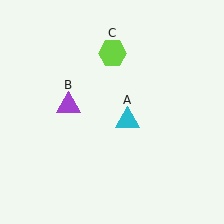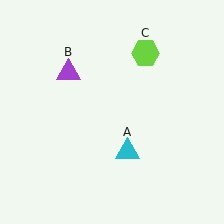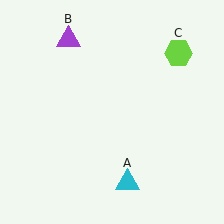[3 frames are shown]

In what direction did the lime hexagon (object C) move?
The lime hexagon (object C) moved right.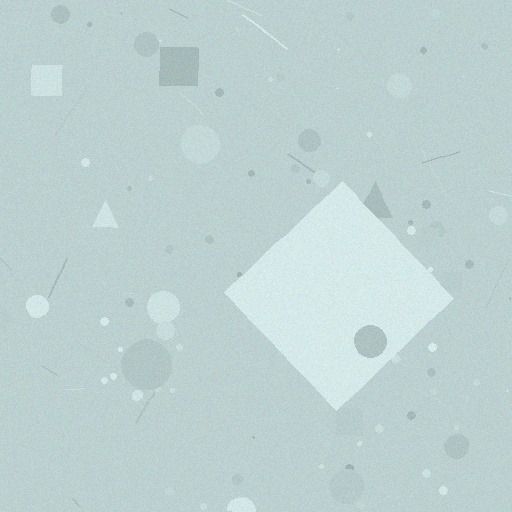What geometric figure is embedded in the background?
A diamond is embedded in the background.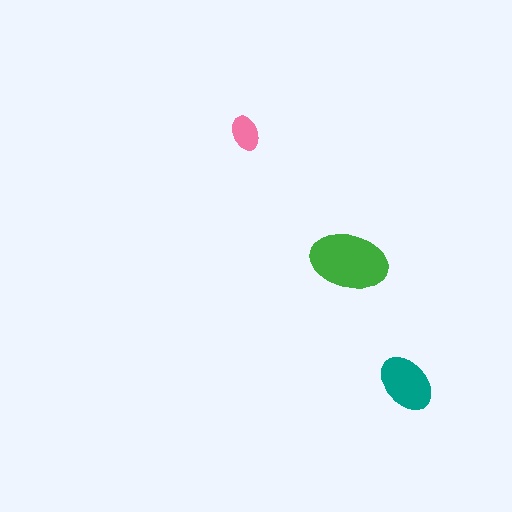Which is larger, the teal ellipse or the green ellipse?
The green one.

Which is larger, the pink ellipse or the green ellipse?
The green one.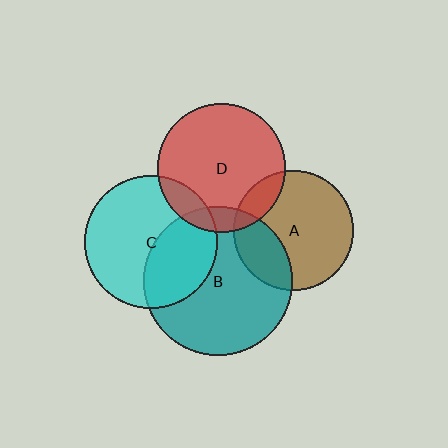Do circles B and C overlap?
Yes.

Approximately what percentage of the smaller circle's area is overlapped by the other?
Approximately 40%.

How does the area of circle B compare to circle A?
Approximately 1.5 times.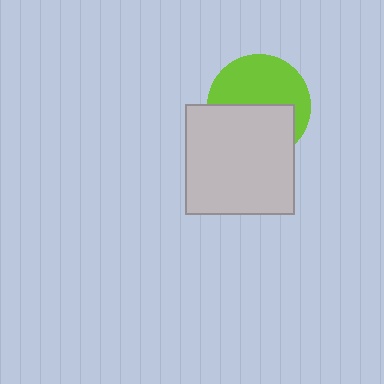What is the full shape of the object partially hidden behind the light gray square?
The partially hidden object is a lime circle.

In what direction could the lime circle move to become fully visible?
The lime circle could move up. That would shift it out from behind the light gray square entirely.